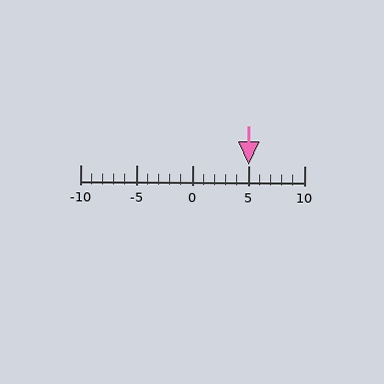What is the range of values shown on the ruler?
The ruler shows values from -10 to 10.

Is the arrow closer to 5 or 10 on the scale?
The arrow is closer to 5.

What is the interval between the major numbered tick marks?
The major tick marks are spaced 5 units apart.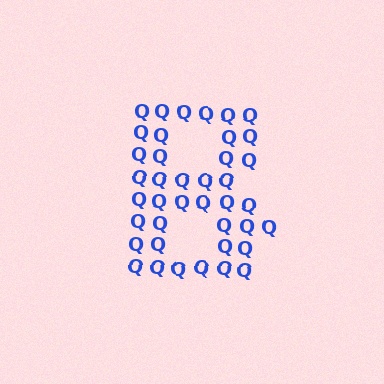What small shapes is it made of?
It is made of small letter Q's.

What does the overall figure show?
The overall figure shows the letter B.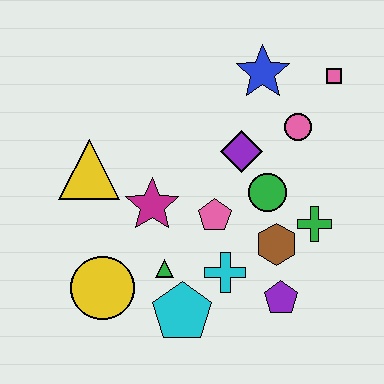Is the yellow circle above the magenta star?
No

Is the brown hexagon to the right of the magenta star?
Yes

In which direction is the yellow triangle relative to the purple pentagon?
The yellow triangle is to the left of the purple pentagon.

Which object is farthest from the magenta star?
The pink square is farthest from the magenta star.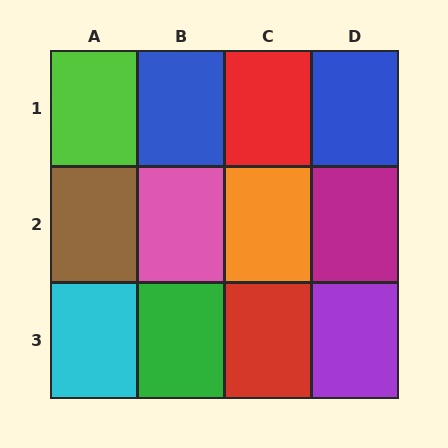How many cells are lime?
1 cell is lime.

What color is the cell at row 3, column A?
Cyan.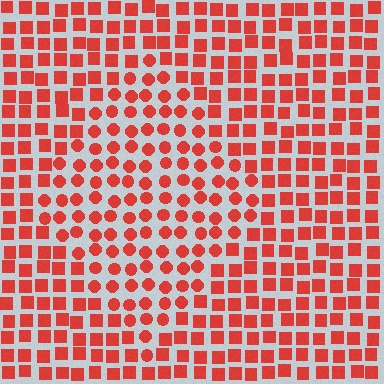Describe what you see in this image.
The image is filled with small red elements arranged in a uniform grid. A diamond-shaped region contains circles, while the surrounding area contains squares. The boundary is defined purely by the change in element shape.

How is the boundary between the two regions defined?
The boundary is defined by a change in element shape: circles inside vs. squares outside. All elements share the same color and spacing.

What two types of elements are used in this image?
The image uses circles inside the diamond region and squares outside it.